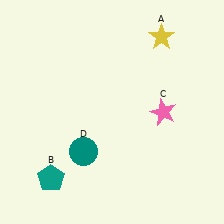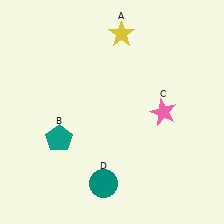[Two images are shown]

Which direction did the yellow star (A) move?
The yellow star (A) moved left.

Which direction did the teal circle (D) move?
The teal circle (D) moved down.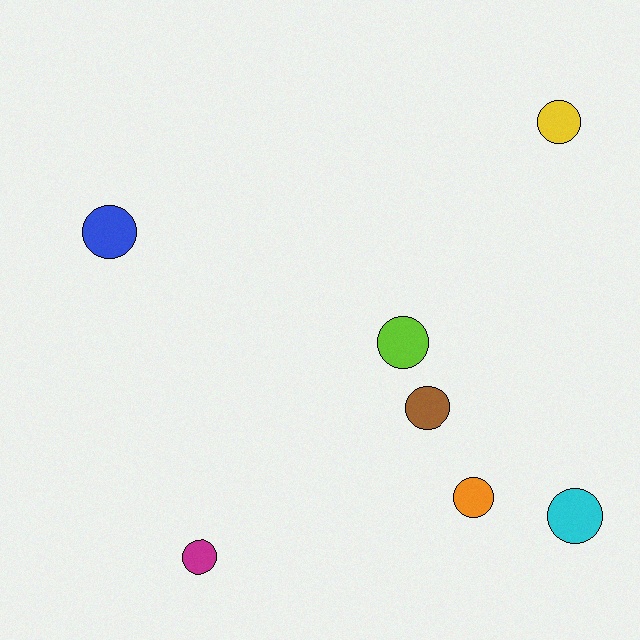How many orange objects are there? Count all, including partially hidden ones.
There is 1 orange object.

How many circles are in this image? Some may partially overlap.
There are 7 circles.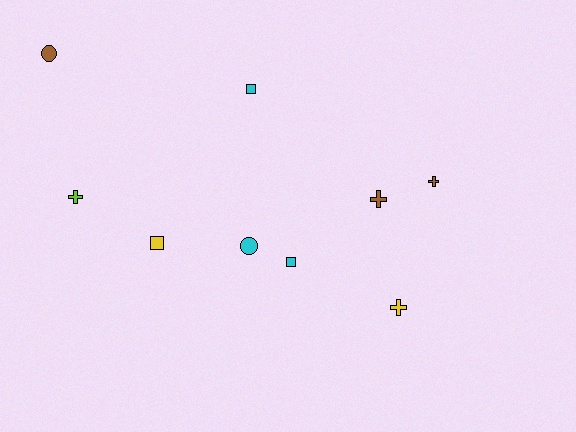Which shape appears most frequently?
Cross, with 4 objects.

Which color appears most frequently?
Brown, with 3 objects.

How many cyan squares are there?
There are 2 cyan squares.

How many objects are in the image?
There are 9 objects.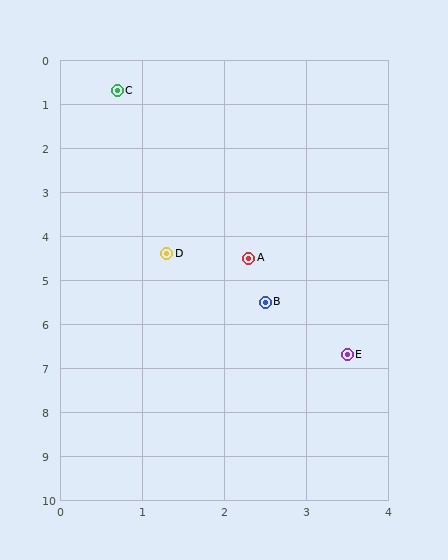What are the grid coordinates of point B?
Point B is at approximately (2.5, 5.5).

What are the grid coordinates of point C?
Point C is at approximately (0.7, 0.7).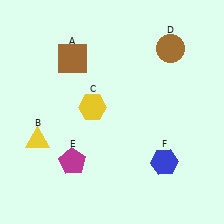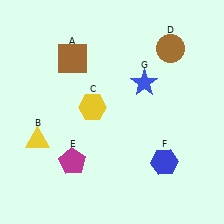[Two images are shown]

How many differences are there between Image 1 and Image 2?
There is 1 difference between the two images.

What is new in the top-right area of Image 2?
A blue star (G) was added in the top-right area of Image 2.